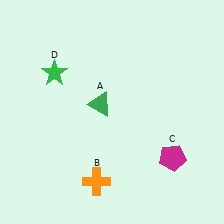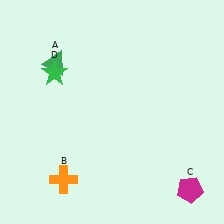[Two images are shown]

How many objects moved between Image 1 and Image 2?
3 objects moved between the two images.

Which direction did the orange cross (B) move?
The orange cross (B) moved left.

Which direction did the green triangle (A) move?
The green triangle (A) moved left.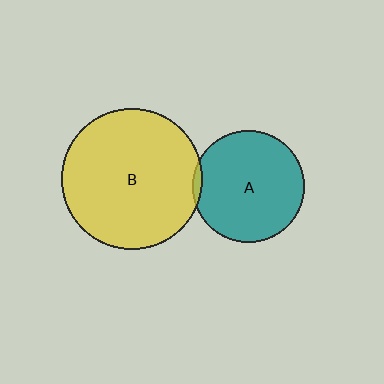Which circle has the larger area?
Circle B (yellow).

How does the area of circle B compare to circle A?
Approximately 1.6 times.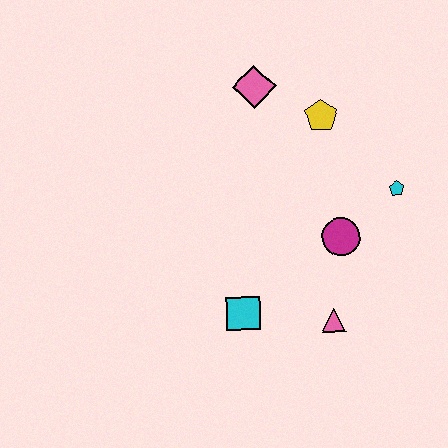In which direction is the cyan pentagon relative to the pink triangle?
The cyan pentagon is above the pink triangle.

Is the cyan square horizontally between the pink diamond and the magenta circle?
No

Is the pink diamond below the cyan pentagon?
No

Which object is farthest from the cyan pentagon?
The cyan square is farthest from the cyan pentagon.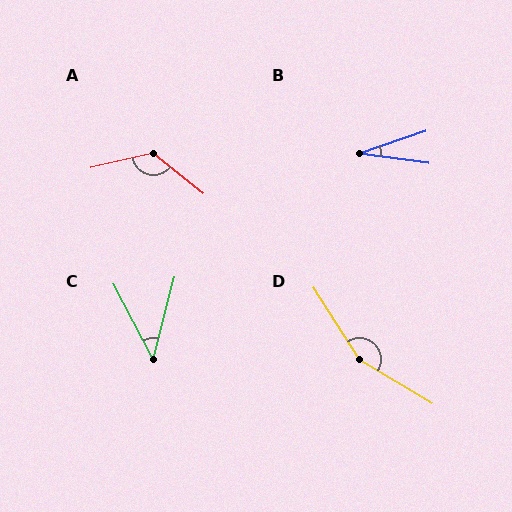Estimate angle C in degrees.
Approximately 43 degrees.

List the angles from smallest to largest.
B (26°), C (43°), A (128°), D (153°).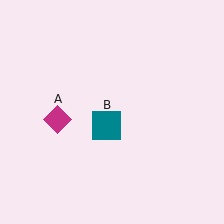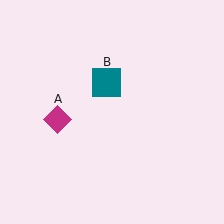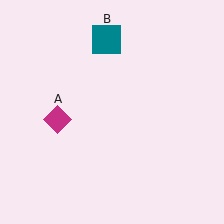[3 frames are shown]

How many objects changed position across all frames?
1 object changed position: teal square (object B).